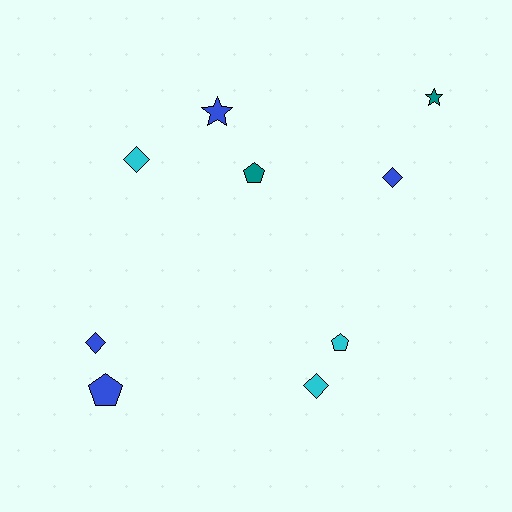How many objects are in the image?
There are 9 objects.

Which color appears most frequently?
Blue, with 4 objects.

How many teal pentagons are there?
There is 1 teal pentagon.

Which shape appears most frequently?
Diamond, with 4 objects.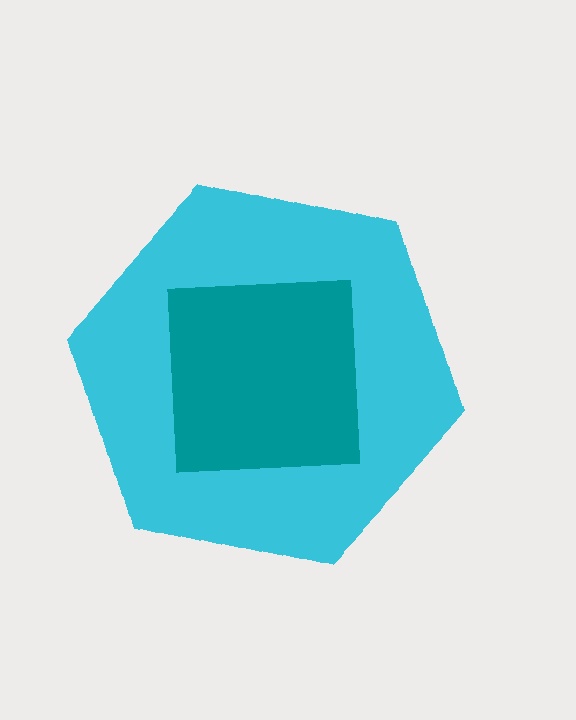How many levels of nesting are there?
2.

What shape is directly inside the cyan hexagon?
The teal square.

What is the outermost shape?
The cyan hexagon.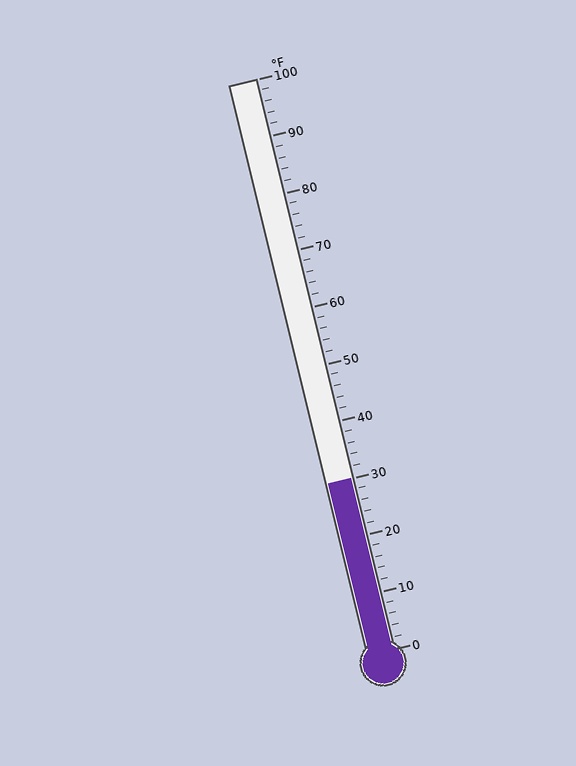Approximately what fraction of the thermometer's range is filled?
The thermometer is filled to approximately 30% of its range.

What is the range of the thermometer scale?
The thermometer scale ranges from 0°F to 100°F.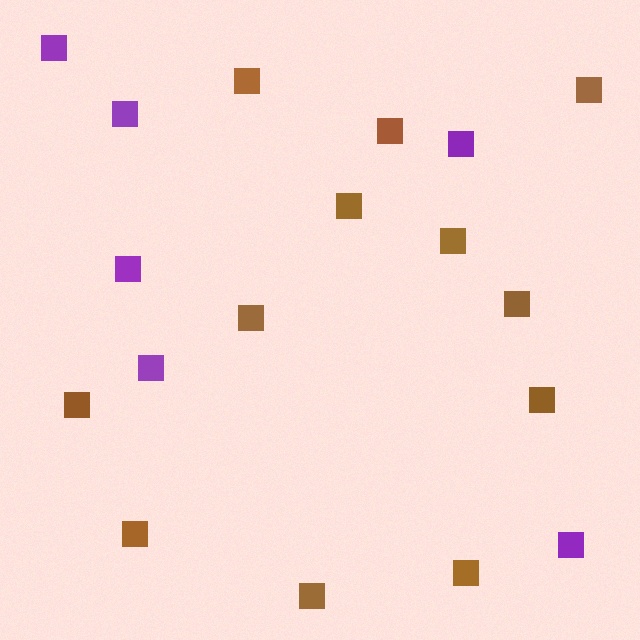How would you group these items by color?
There are 2 groups: one group of purple squares (6) and one group of brown squares (12).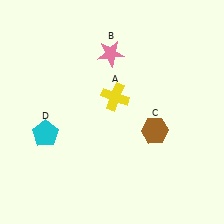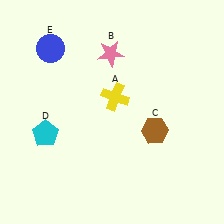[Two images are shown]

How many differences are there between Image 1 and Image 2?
There is 1 difference between the two images.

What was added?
A blue circle (E) was added in Image 2.